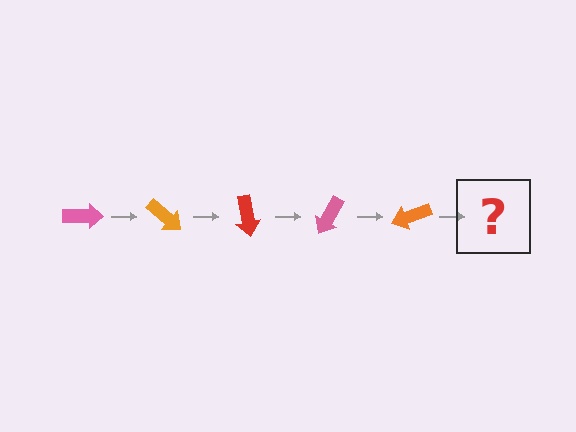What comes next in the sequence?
The next element should be a red arrow, rotated 200 degrees from the start.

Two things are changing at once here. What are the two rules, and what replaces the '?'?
The two rules are that it rotates 40 degrees each step and the color cycles through pink, orange, and red. The '?' should be a red arrow, rotated 200 degrees from the start.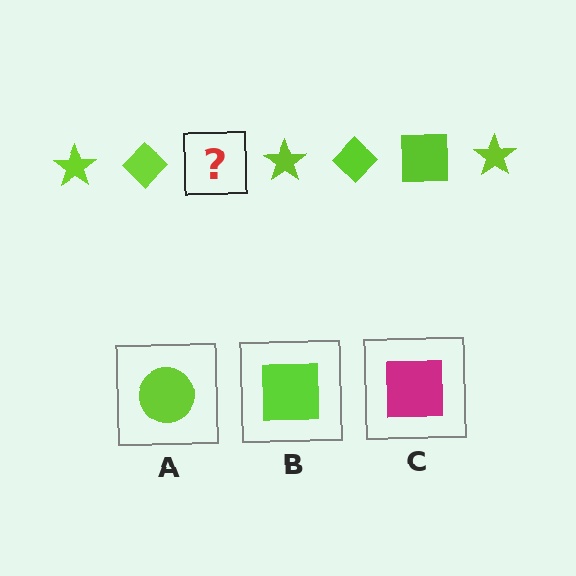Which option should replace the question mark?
Option B.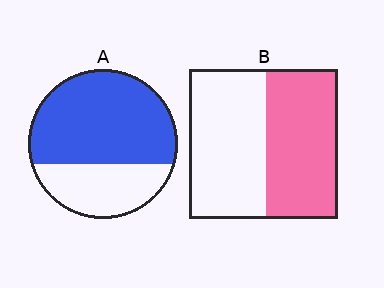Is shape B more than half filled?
Roughly half.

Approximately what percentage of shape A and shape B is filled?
A is approximately 65% and B is approximately 50%.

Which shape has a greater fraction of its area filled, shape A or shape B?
Shape A.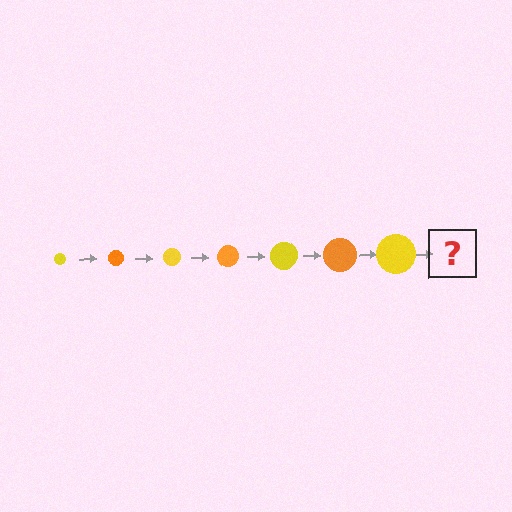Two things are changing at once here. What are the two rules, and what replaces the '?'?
The two rules are that the circle grows larger each step and the color cycles through yellow and orange. The '?' should be an orange circle, larger than the previous one.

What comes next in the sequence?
The next element should be an orange circle, larger than the previous one.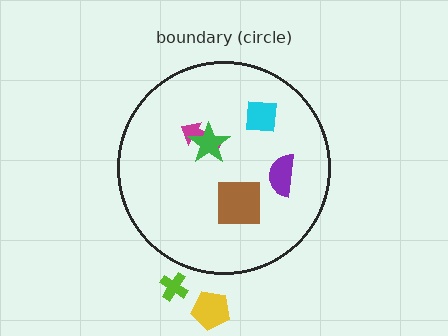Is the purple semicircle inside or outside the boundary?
Inside.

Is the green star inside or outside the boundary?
Inside.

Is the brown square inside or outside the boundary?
Inside.